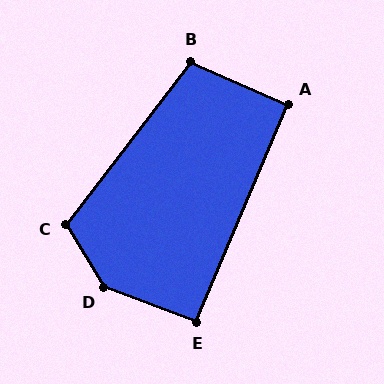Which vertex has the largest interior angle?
D, at approximately 141 degrees.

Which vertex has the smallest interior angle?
A, at approximately 91 degrees.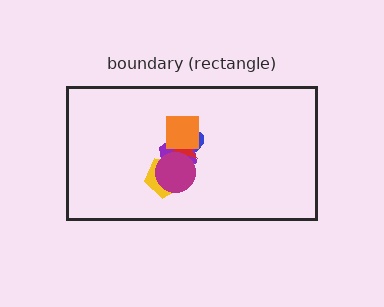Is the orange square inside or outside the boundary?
Inside.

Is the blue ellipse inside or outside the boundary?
Inside.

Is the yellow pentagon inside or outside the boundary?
Inside.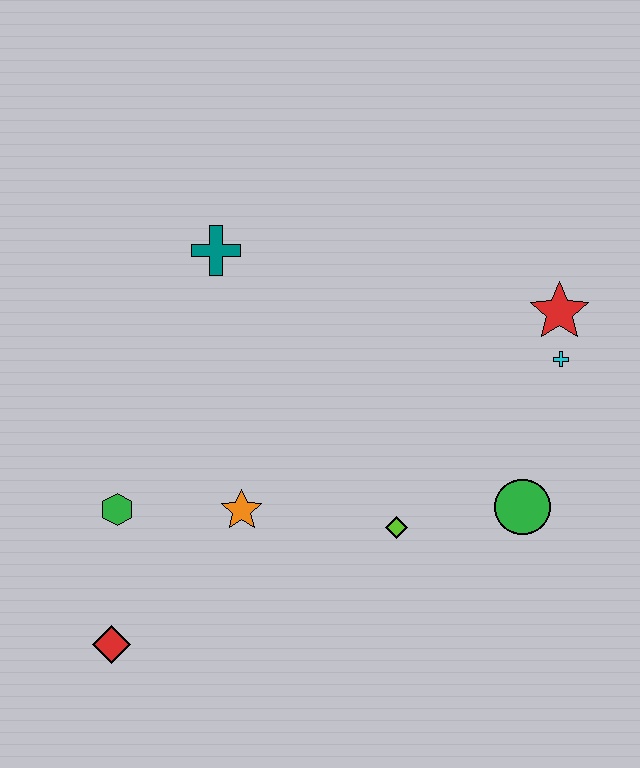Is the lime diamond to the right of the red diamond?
Yes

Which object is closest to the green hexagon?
The orange star is closest to the green hexagon.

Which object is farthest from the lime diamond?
The teal cross is farthest from the lime diamond.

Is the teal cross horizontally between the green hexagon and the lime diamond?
Yes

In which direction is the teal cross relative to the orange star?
The teal cross is above the orange star.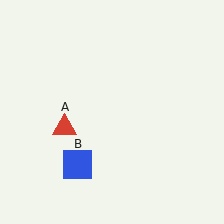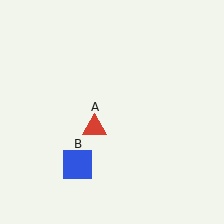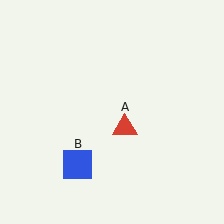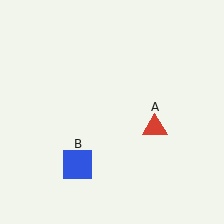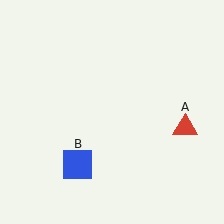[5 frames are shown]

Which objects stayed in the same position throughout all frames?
Blue square (object B) remained stationary.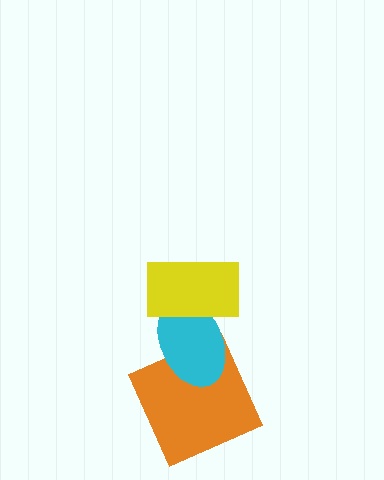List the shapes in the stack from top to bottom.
From top to bottom: the yellow rectangle, the cyan ellipse, the orange square.